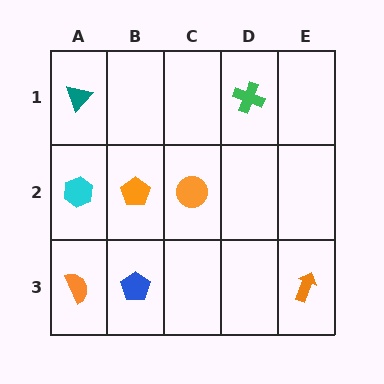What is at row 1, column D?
A green cross.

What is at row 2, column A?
A cyan hexagon.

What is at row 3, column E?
An orange arrow.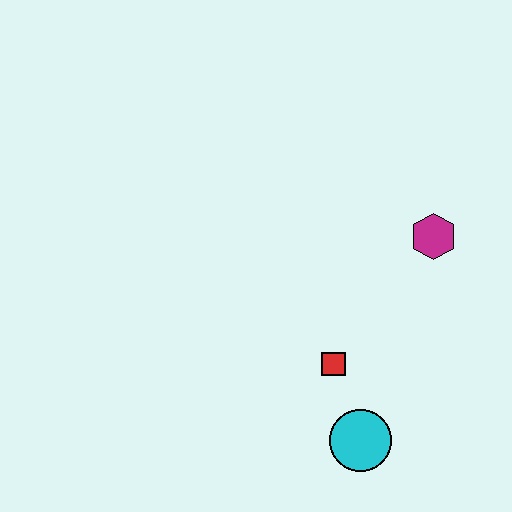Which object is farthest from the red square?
The magenta hexagon is farthest from the red square.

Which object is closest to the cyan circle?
The red square is closest to the cyan circle.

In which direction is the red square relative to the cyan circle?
The red square is above the cyan circle.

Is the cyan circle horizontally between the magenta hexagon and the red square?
Yes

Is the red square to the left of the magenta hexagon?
Yes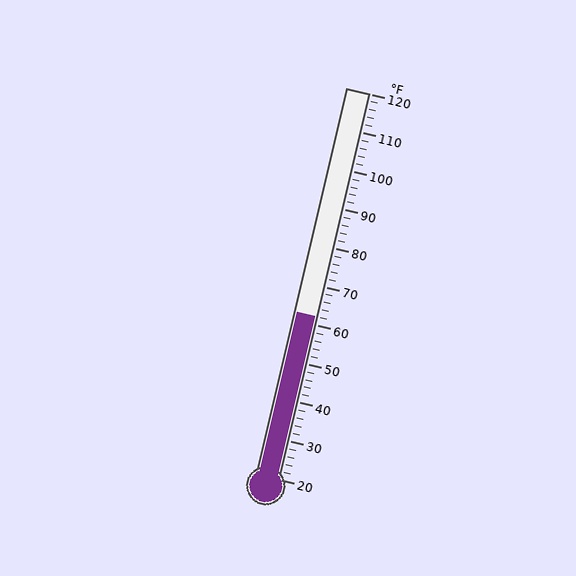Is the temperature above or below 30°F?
The temperature is above 30°F.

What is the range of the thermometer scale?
The thermometer scale ranges from 20°F to 120°F.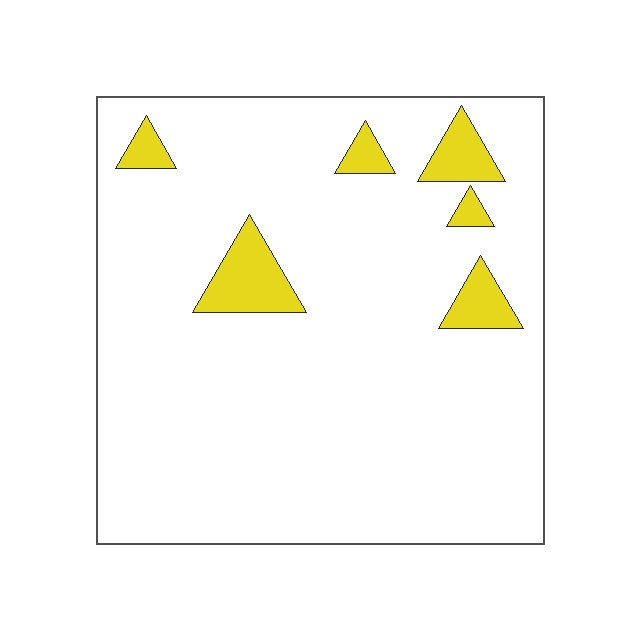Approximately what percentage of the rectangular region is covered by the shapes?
Approximately 10%.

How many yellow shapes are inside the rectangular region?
6.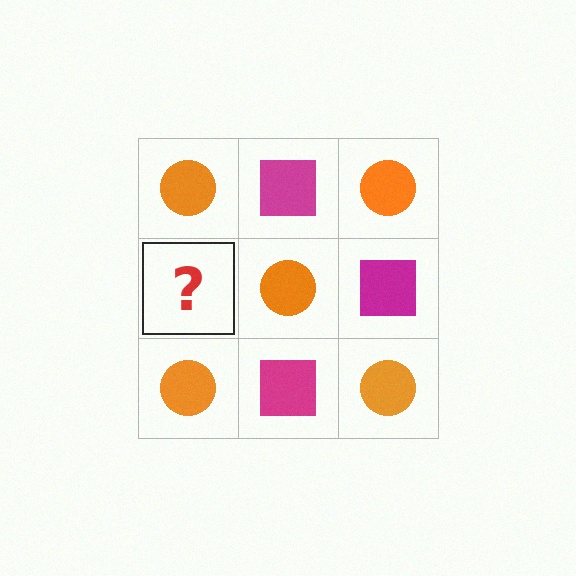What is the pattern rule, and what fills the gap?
The rule is that it alternates orange circle and magenta square in a checkerboard pattern. The gap should be filled with a magenta square.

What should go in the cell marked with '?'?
The missing cell should contain a magenta square.